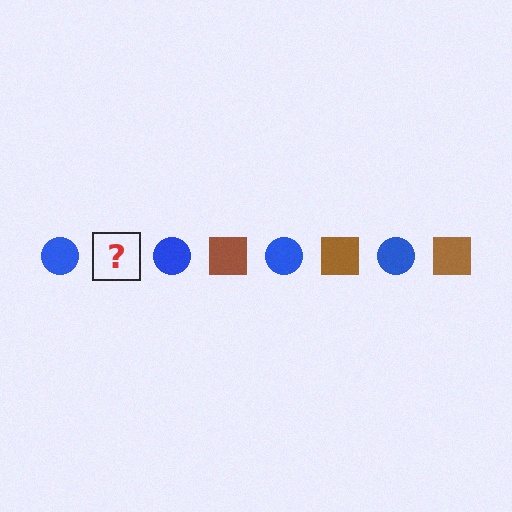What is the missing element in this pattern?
The missing element is a brown square.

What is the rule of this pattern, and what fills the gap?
The rule is that the pattern alternates between blue circle and brown square. The gap should be filled with a brown square.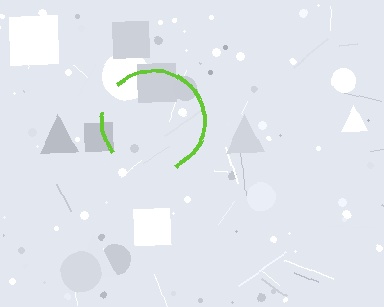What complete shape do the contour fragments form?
The contour fragments form a circle.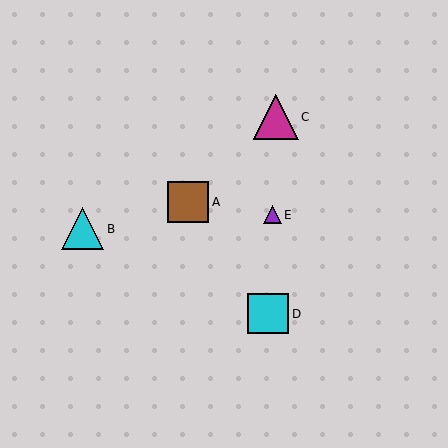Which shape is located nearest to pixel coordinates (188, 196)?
The brown square (labeled A) at (188, 203) is nearest to that location.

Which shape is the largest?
The magenta triangle (labeled C) is the largest.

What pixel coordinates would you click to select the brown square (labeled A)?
Click at (188, 203) to select the brown square A.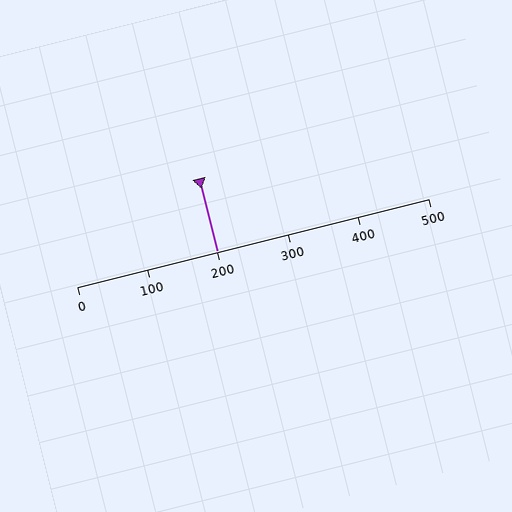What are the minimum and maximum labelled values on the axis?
The axis runs from 0 to 500.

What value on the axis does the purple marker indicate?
The marker indicates approximately 200.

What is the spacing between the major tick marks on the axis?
The major ticks are spaced 100 apart.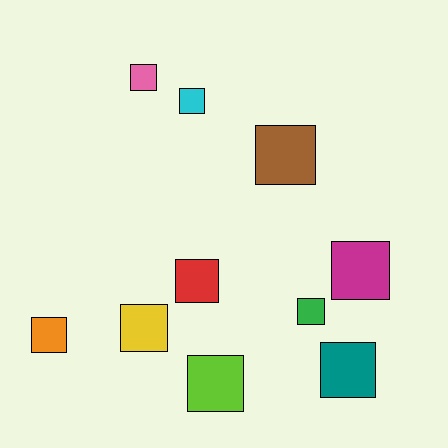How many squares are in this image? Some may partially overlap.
There are 10 squares.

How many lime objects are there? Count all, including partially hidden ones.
There is 1 lime object.